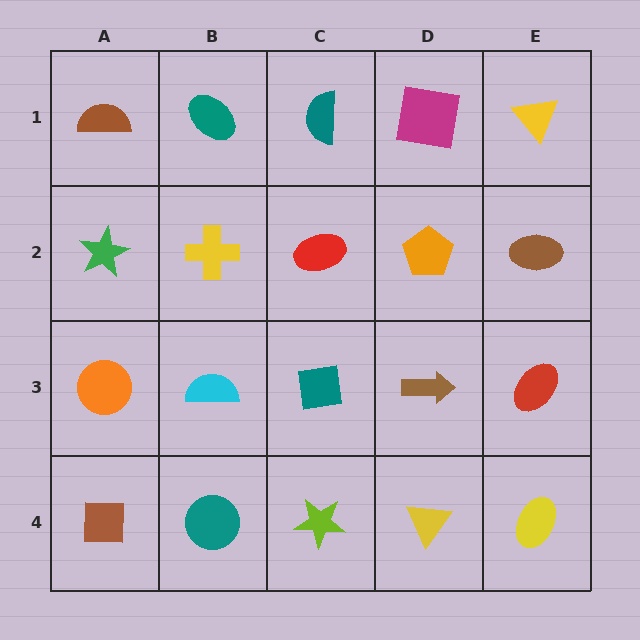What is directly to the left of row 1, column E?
A magenta square.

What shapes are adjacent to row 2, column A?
A brown semicircle (row 1, column A), an orange circle (row 3, column A), a yellow cross (row 2, column B).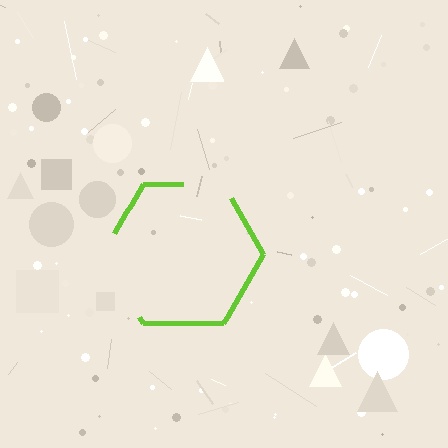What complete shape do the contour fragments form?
The contour fragments form a hexagon.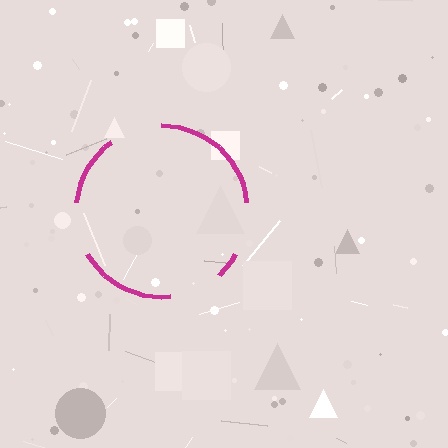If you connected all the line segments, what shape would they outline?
They would outline a circle.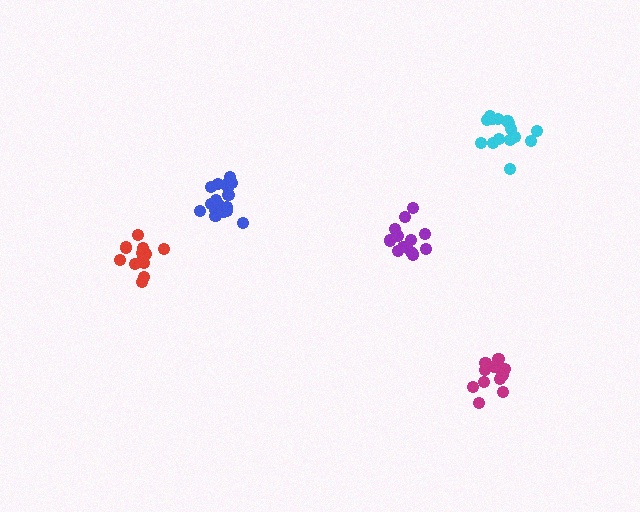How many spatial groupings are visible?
There are 5 spatial groupings.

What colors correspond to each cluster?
The clusters are colored: blue, red, magenta, cyan, purple.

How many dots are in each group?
Group 1: 17 dots, Group 2: 12 dots, Group 3: 13 dots, Group 4: 16 dots, Group 5: 12 dots (70 total).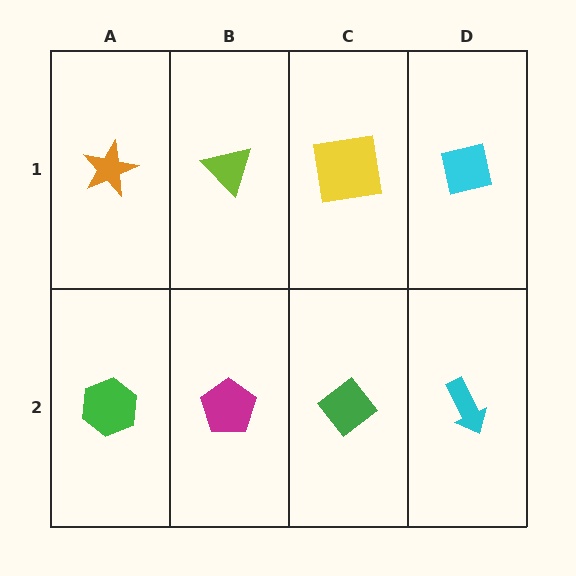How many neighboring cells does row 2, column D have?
2.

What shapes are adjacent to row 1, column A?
A green hexagon (row 2, column A), a lime triangle (row 1, column B).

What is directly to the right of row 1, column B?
A yellow square.